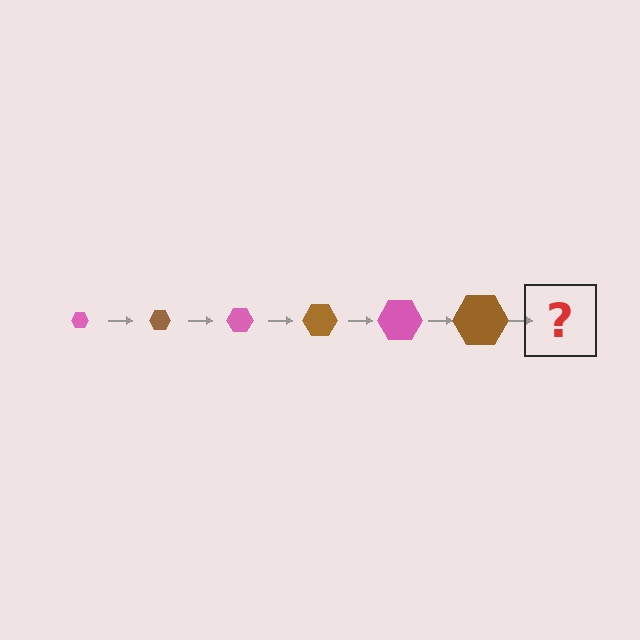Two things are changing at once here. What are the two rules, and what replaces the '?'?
The two rules are that the hexagon grows larger each step and the color cycles through pink and brown. The '?' should be a pink hexagon, larger than the previous one.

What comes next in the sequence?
The next element should be a pink hexagon, larger than the previous one.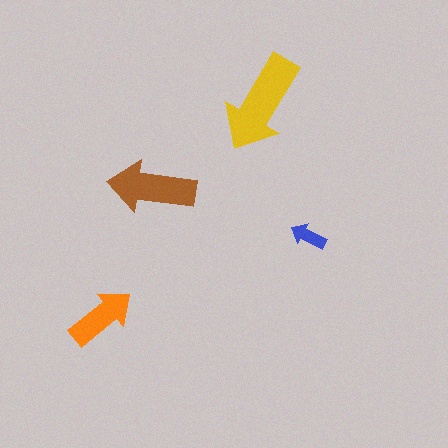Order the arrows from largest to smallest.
the yellow one, the brown one, the orange one, the blue one.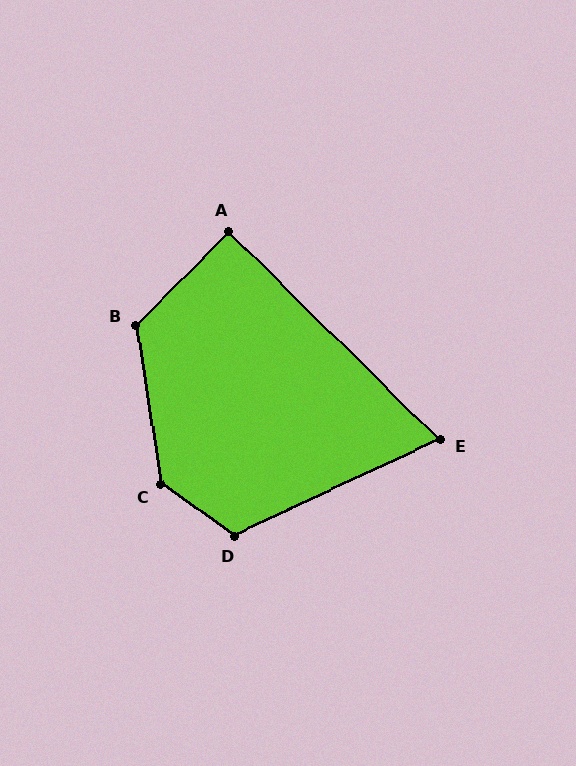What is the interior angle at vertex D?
Approximately 119 degrees (obtuse).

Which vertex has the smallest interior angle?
E, at approximately 70 degrees.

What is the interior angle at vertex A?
Approximately 90 degrees (approximately right).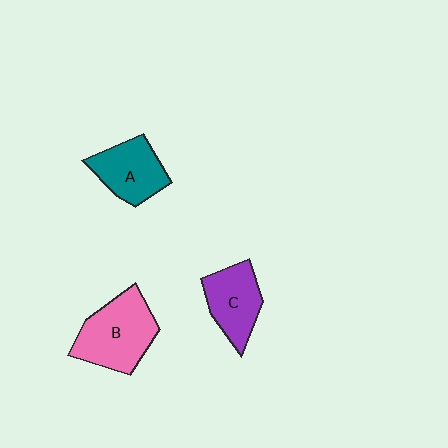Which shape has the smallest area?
Shape C (purple).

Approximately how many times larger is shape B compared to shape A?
Approximately 1.4 times.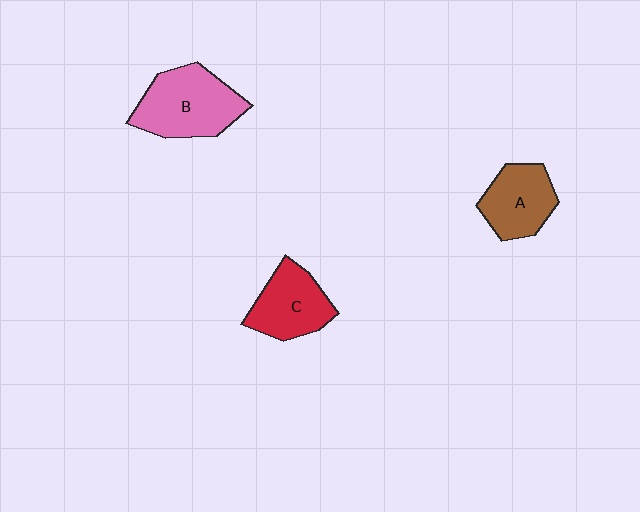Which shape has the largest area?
Shape B (pink).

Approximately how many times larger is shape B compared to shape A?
Approximately 1.4 times.